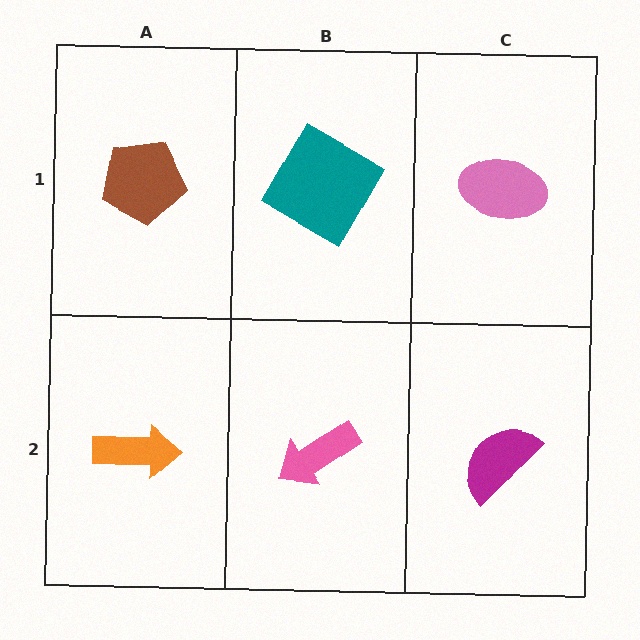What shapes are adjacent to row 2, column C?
A pink ellipse (row 1, column C), a pink arrow (row 2, column B).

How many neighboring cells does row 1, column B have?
3.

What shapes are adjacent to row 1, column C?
A magenta semicircle (row 2, column C), a teal square (row 1, column B).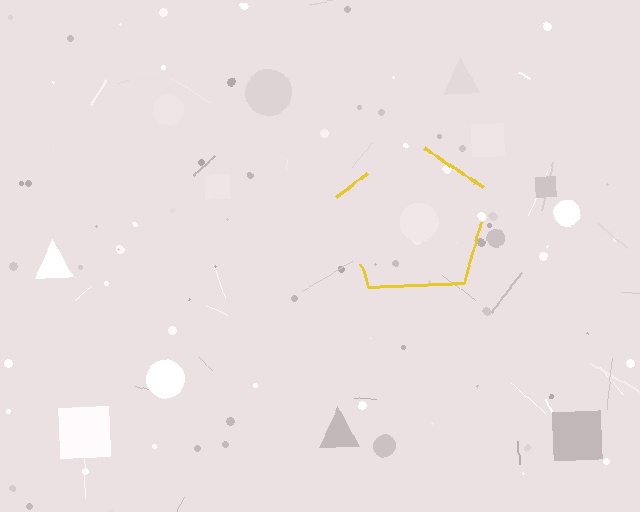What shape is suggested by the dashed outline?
The dashed outline suggests a pentagon.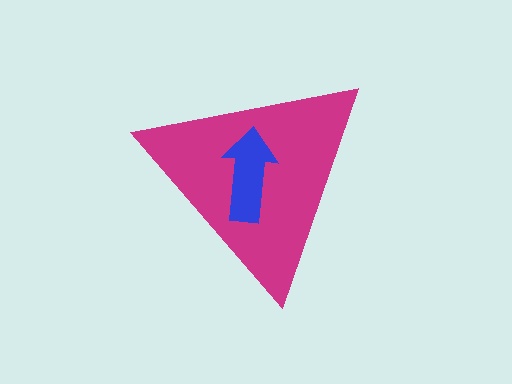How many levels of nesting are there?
2.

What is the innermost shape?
The blue arrow.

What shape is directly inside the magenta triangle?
The blue arrow.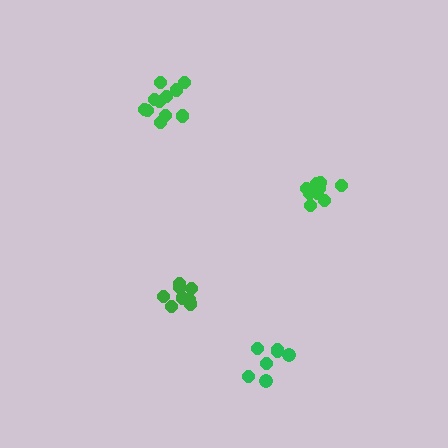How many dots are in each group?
Group 1: 11 dots, Group 2: 11 dots, Group 3: 10 dots, Group 4: 7 dots (39 total).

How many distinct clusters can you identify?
There are 4 distinct clusters.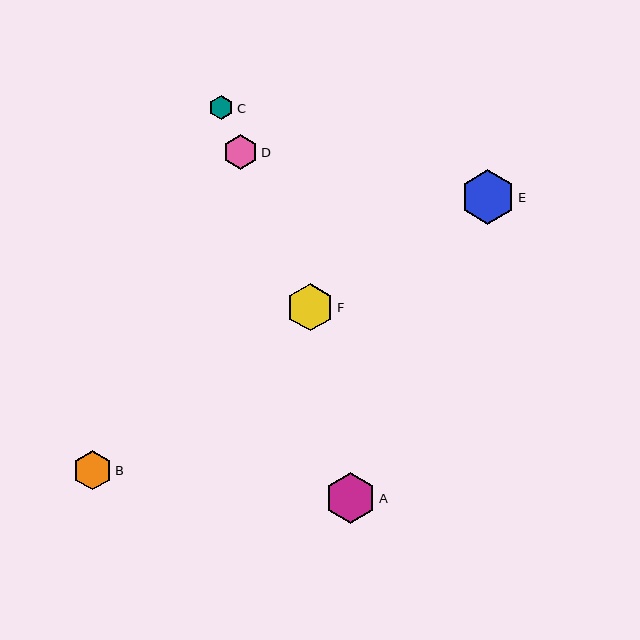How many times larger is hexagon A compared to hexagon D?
Hexagon A is approximately 1.4 times the size of hexagon D.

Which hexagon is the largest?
Hexagon E is the largest with a size of approximately 55 pixels.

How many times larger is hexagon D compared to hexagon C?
Hexagon D is approximately 1.4 times the size of hexagon C.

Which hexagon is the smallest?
Hexagon C is the smallest with a size of approximately 25 pixels.